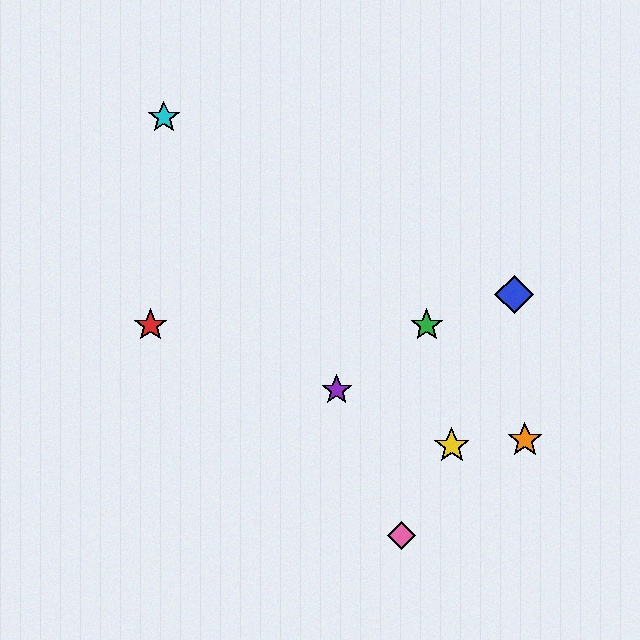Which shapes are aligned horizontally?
The red star, the green star are aligned horizontally.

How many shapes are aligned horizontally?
2 shapes (the red star, the green star) are aligned horizontally.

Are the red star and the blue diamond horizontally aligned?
No, the red star is at y≈325 and the blue diamond is at y≈295.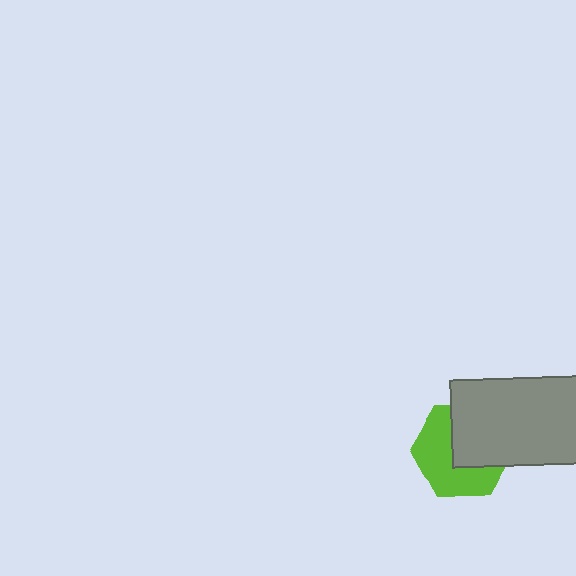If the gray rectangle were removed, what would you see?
You would see the complete lime hexagon.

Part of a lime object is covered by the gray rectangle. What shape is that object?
It is a hexagon.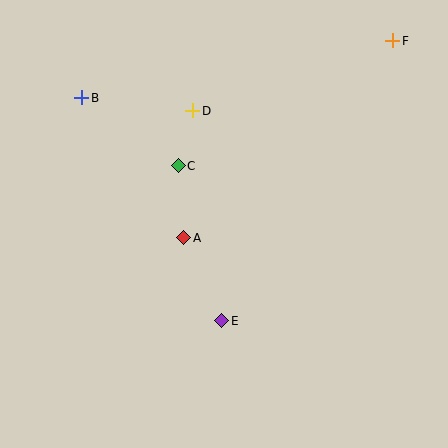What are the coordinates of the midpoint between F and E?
The midpoint between F and E is at (307, 181).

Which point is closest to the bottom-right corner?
Point E is closest to the bottom-right corner.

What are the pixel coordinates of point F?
Point F is at (393, 41).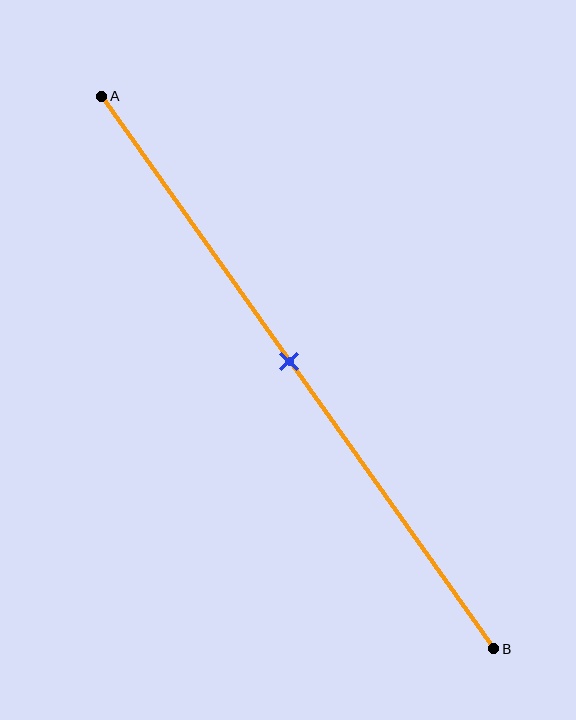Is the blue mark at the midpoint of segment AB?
Yes, the mark is approximately at the midpoint.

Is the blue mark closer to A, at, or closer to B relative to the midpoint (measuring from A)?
The blue mark is approximately at the midpoint of segment AB.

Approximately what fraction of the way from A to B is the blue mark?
The blue mark is approximately 50% of the way from A to B.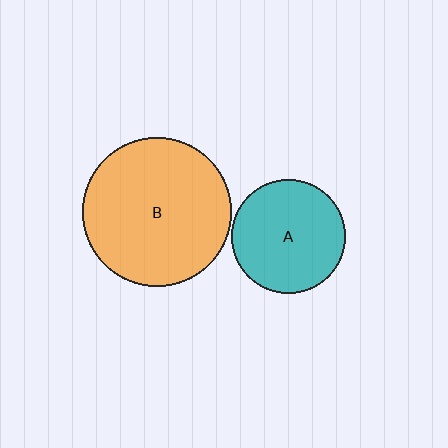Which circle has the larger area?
Circle B (orange).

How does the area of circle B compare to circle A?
Approximately 1.7 times.